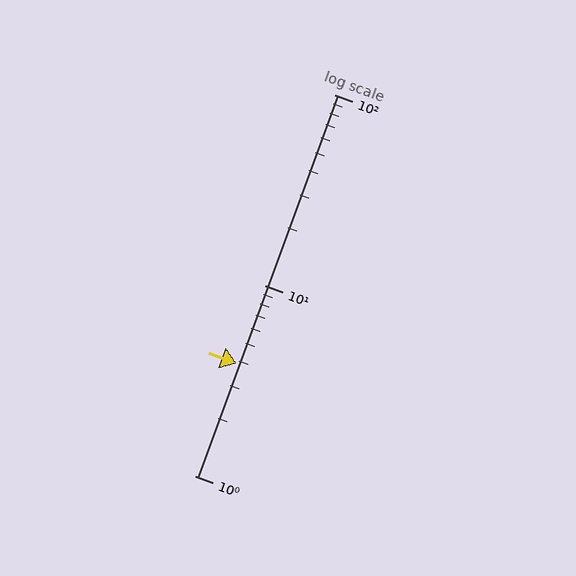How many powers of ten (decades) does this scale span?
The scale spans 2 decades, from 1 to 100.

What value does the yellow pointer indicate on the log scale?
The pointer indicates approximately 3.9.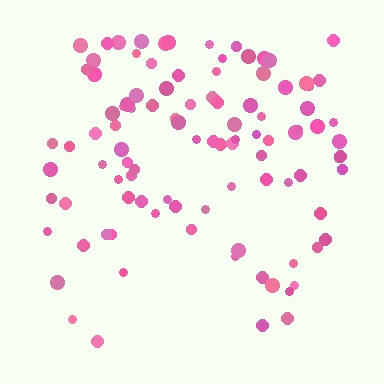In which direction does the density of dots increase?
From bottom to top, with the top side densest.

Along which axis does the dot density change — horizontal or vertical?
Vertical.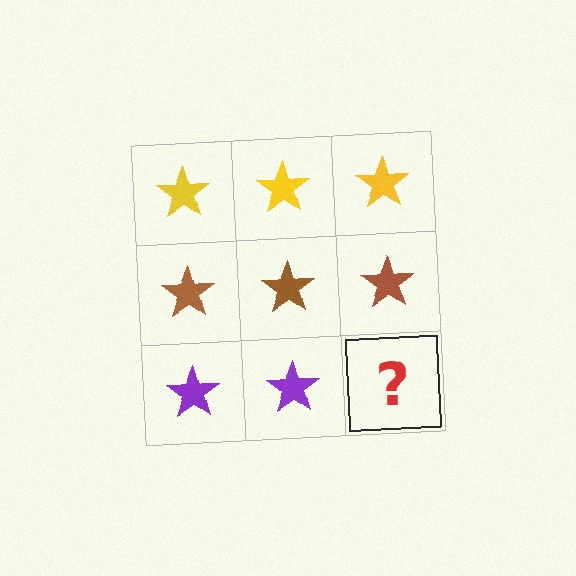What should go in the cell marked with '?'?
The missing cell should contain a purple star.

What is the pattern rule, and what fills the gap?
The rule is that each row has a consistent color. The gap should be filled with a purple star.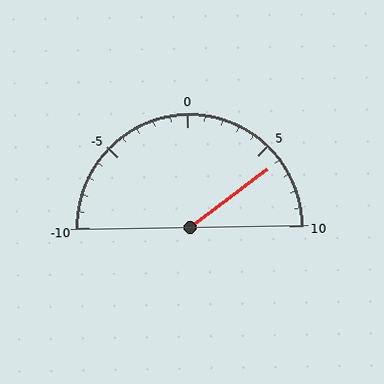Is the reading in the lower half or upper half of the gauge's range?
The reading is in the upper half of the range (-10 to 10).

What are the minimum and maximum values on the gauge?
The gauge ranges from -10 to 10.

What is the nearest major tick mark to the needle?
The nearest major tick mark is 5.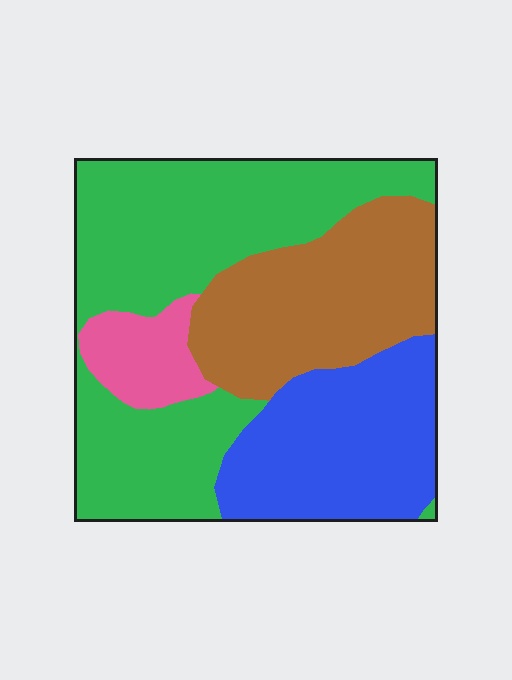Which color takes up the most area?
Green, at roughly 45%.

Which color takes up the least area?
Pink, at roughly 10%.